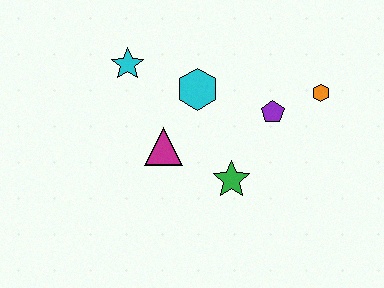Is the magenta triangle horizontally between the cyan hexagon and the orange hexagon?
No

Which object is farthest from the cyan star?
The orange hexagon is farthest from the cyan star.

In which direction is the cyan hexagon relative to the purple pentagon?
The cyan hexagon is to the left of the purple pentagon.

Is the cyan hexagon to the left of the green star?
Yes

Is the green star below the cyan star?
Yes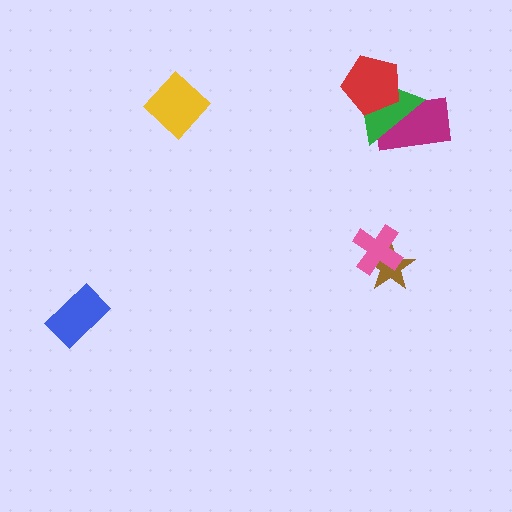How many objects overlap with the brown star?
1 object overlaps with the brown star.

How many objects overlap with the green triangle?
2 objects overlap with the green triangle.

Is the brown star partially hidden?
Yes, it is partially covered by another shape.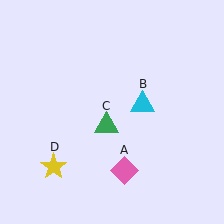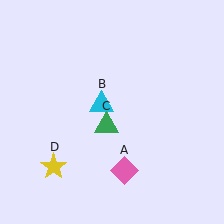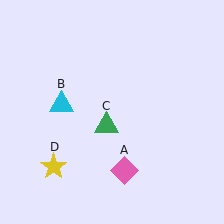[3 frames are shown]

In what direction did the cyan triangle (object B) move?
The cyan triangle (object B) moved left.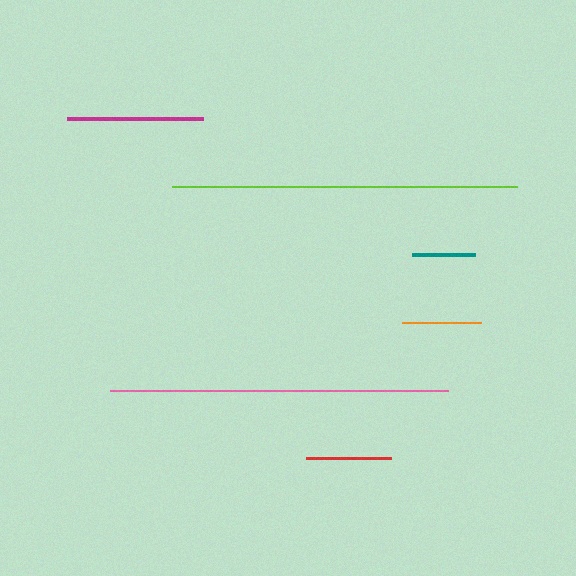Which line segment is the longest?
The lime line is the longest at approximately 345 pixels.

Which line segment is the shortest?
The teal line is the shortest at approximately 63 pixels.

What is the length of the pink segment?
The pink segment is approximately 338 pixels long.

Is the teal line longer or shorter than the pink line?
The pink line is longer than the teal line.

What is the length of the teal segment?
The teal segment is approximately 63 pixels long.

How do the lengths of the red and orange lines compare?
The red and orange lines are approximately the same length.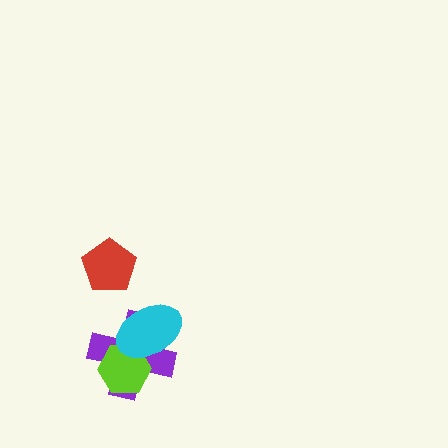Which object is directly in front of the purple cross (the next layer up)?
The lime hexagon is directly in front of the purple cross.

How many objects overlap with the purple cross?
2 objects overlap with the purple cross.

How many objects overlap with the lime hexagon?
2 objects overlap with the lime hexagon.